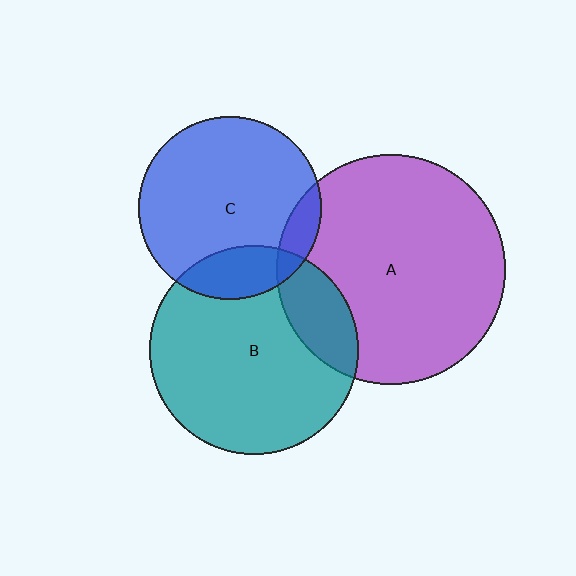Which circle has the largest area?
Circle A (purple).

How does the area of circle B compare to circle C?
Approximately 1.3 times.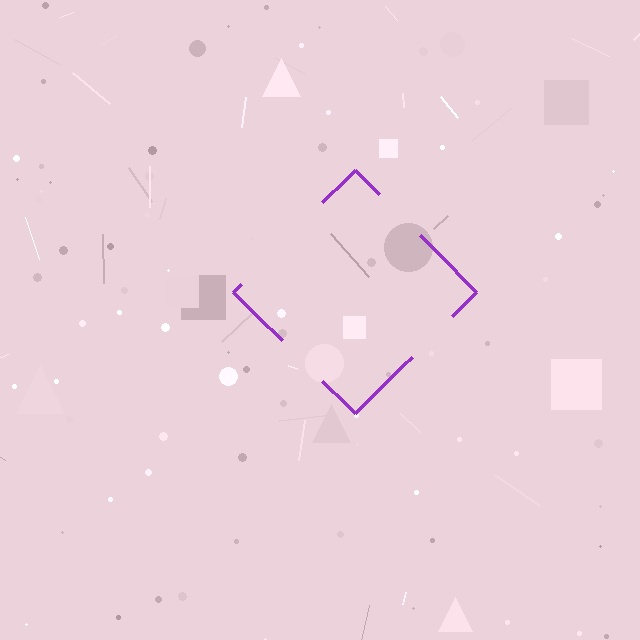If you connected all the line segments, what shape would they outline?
They would outline a diamond.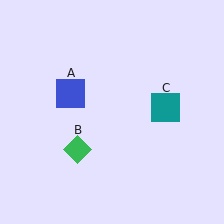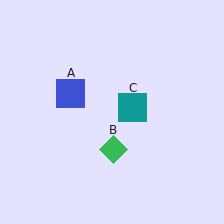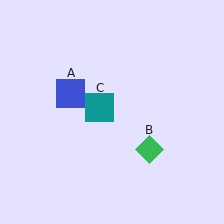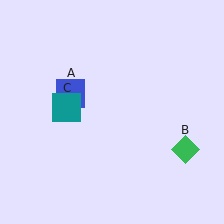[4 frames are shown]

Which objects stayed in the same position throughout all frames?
Blue square (object A) remained stationary.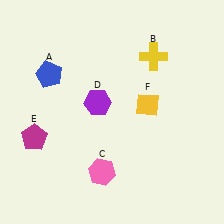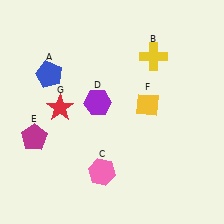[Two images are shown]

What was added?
A red star (G) was added in Image 2.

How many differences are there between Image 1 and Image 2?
There is 1 difference between the two images.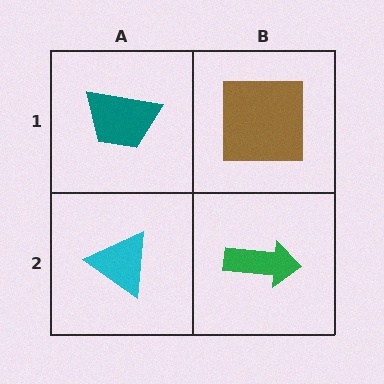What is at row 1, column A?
A teal trapezoid.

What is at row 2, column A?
A cyan triangle.